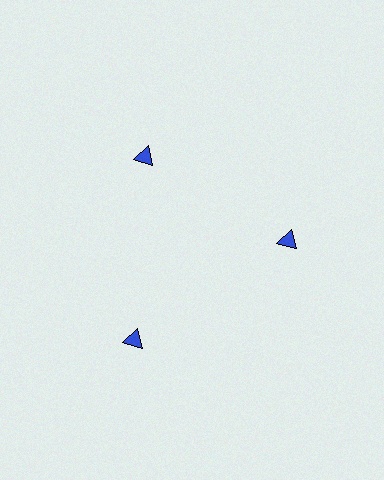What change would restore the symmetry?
The symmetry would be restored by moving it inward, back onto the ring so that all 3 triangles sit at equal angles and equal distance from the center.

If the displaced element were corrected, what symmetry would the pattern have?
It would have 3-fold rotational symmetry — the pattern would map onto itself every 120 degrees.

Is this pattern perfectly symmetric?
No. The 3 blue triangles are arranged in a ring, but one element near the 7 o'clock position is pushed outward from the center, breaking the 3-fold rotational symmetry.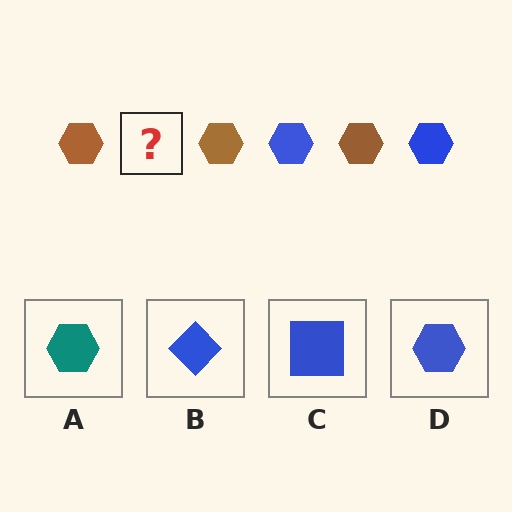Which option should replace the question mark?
Option D.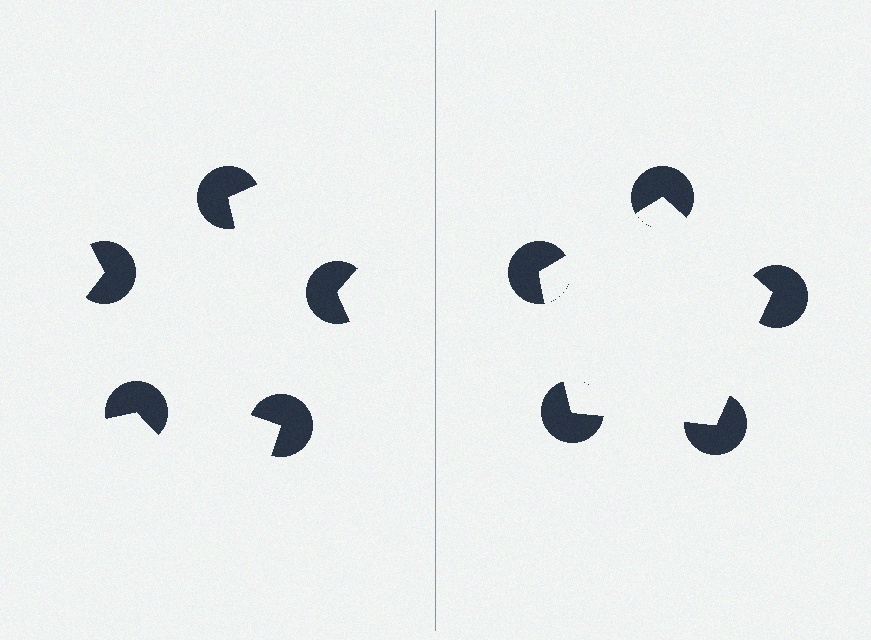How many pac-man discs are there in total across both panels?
10 — 5 on each side.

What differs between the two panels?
The pac-man discs are positioned identically on both sides; only the wedge orientations differ. On the right they align to a pentagon; on the left they are misaligned.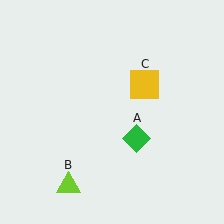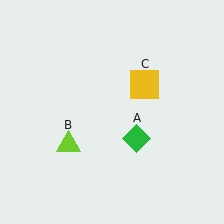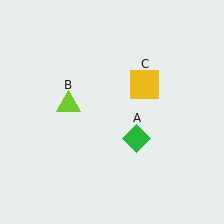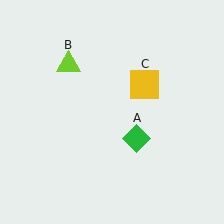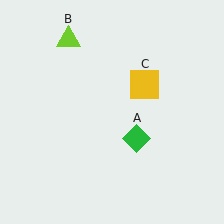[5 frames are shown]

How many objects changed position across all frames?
1 object changed position: lime triangle (object B).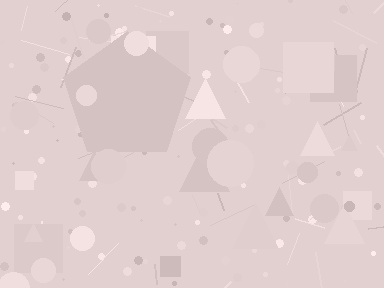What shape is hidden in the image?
A pentagon is hidden in the image.